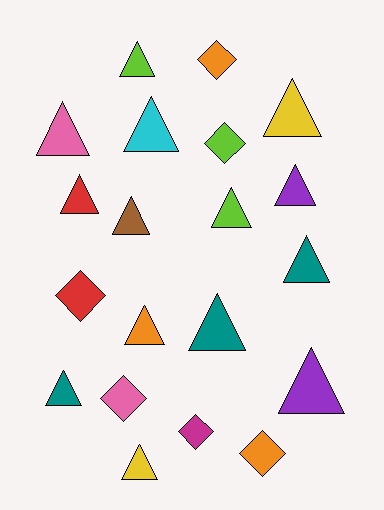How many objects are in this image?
There are 20 objects.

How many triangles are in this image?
There are 14 triangles.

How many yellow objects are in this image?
There are 2 yellow objects.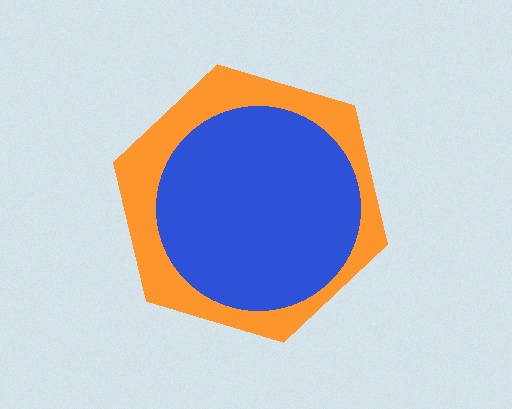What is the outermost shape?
The orange hexagon.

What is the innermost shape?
The blue circle.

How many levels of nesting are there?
2.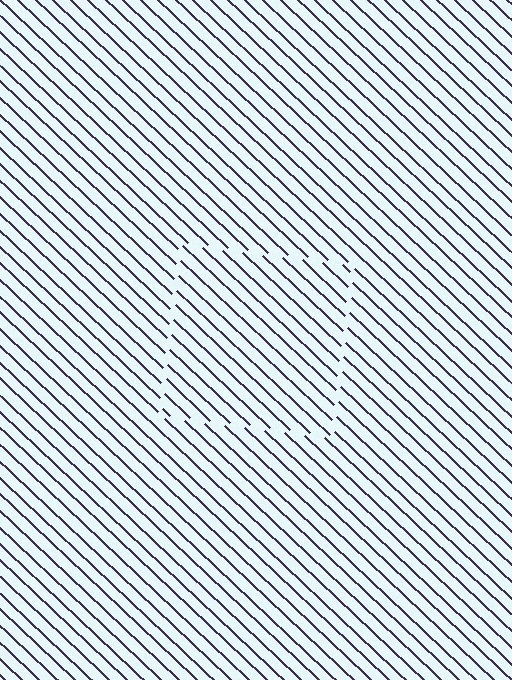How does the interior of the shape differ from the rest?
The interior of the shape contains the same grating, shifted by half a period — the contour is defined by the phase discontinuity where line-ends from the inner and outer gratings abut.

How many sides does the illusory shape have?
4 sides — the line-ends trace a square.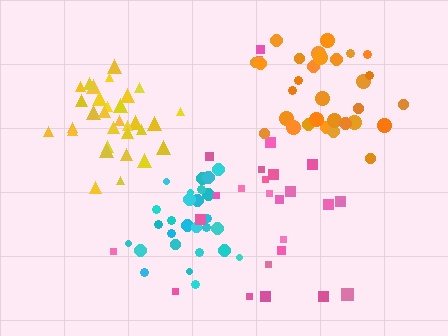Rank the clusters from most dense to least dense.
yellow, cyan, orange, pink.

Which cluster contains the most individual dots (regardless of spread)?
Yellow (31).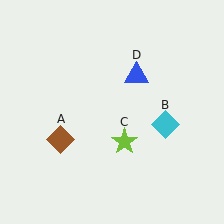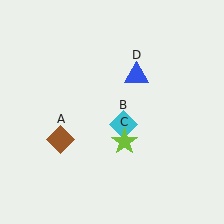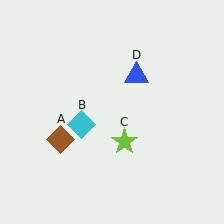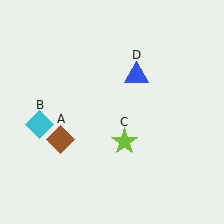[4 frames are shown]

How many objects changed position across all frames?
1 object changed position: cyan diamond (object B).